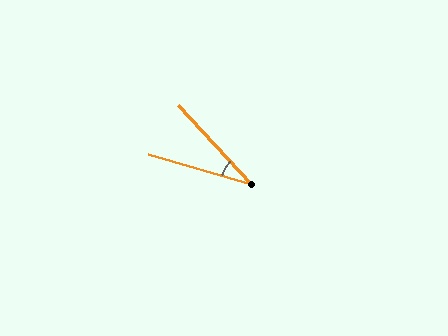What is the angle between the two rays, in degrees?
Approximately 31 degrees.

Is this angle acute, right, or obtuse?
It is acute.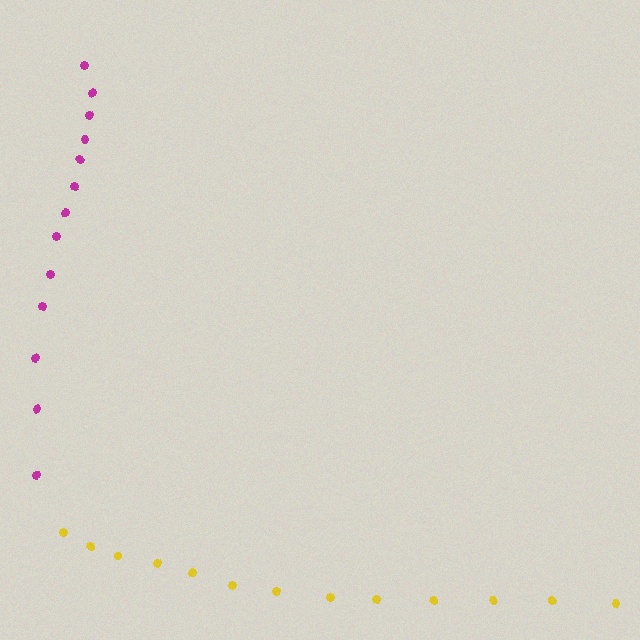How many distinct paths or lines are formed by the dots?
There are 2 distinct paths.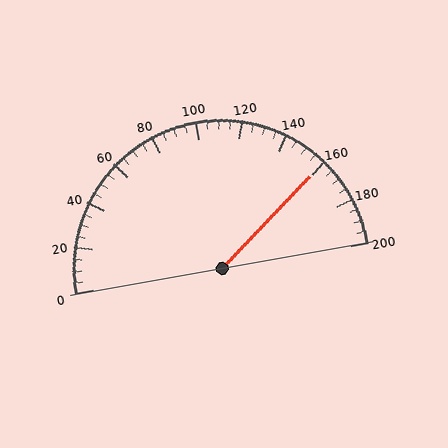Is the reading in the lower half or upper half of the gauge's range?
The reading is in the upper half of the range (0 to 200).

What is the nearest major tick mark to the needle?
The nearest major tick mark is 160.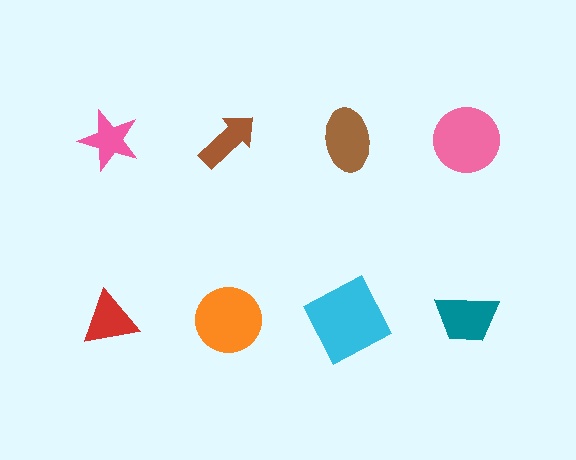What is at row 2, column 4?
A teal trapezoid.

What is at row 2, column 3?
A cyan square.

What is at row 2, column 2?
An orange circle.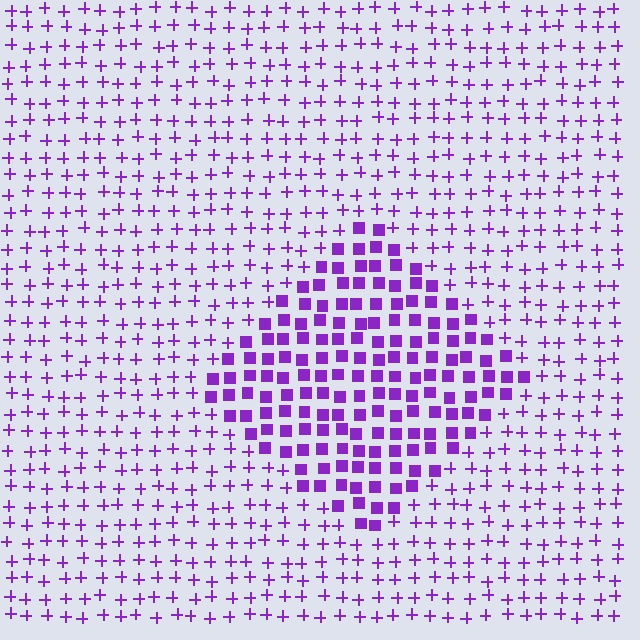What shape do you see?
I see a diamond.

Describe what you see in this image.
The image is filled with small purple elements arranged in a uniform grid. A diamond-shaped region contains squares, while the surrounding area contains plus signs. The boundary is defined purely by the change in element shape.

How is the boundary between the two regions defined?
The boundary is defined by a change in element shape: squares inside vs. plus signs outside. All elements share the same color and spacing.